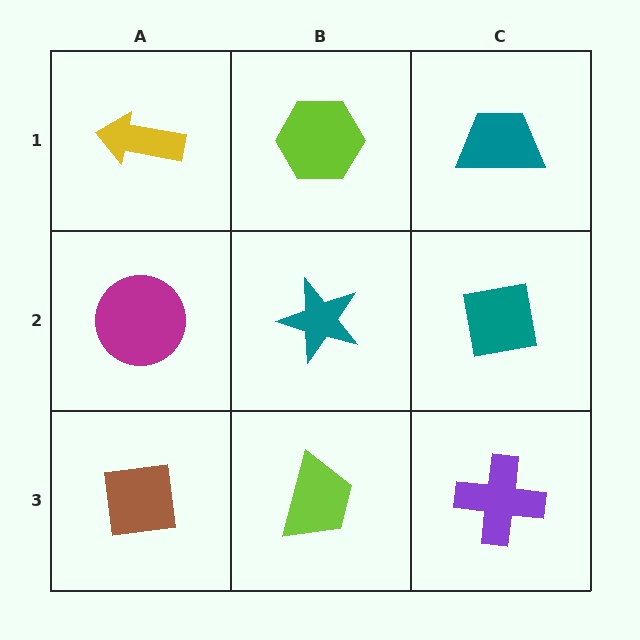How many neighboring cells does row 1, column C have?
2.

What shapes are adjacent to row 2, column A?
A yellow arrow (row 1, column A), a brown square (row 3, column A), a teal star (row 2, column B).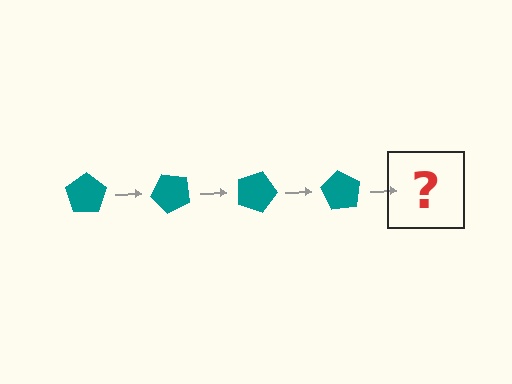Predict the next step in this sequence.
The next step is a teal pentagon rotated 180 degrees.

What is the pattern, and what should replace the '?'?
The pattern is that the pentagon rotates 45 degrees each step. The '?' should be a teal pentagon rotated 180 degrees.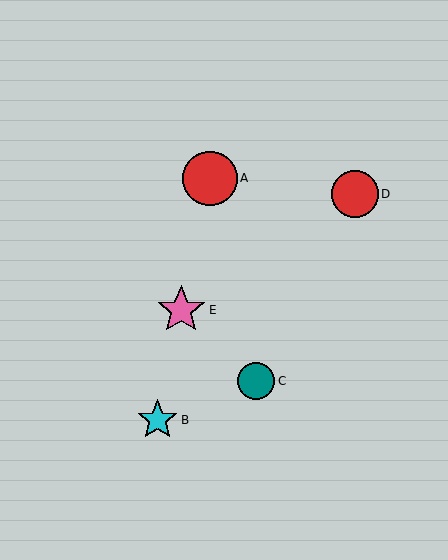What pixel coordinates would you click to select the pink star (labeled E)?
Click at (181, 310) to select the pink star E.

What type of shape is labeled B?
Shape B is a cyan star.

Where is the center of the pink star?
The center of the pink star is at (181, 310).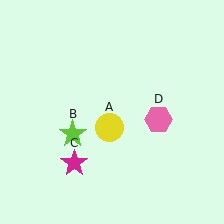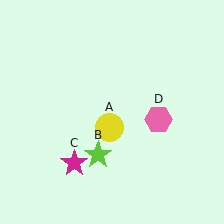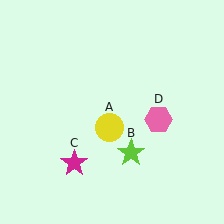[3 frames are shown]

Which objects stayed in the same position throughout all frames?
Yellow circle (object A) and magenta star (object C) and pink hexagon (object D) remained stationary.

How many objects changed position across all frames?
1 object changed position: lime star (object B).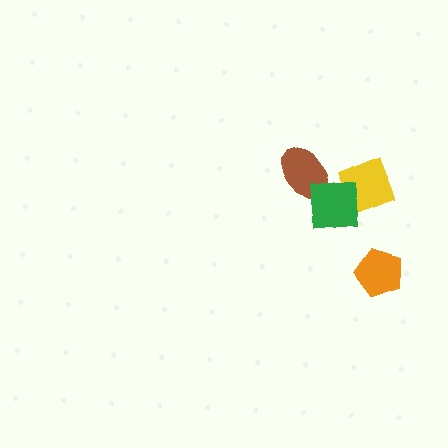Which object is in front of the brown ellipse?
The green square is in front of the brown ellipse.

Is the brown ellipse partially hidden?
Yes, it is partially covered by another shape.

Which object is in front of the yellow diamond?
The green square is in front of the yellow diamond.